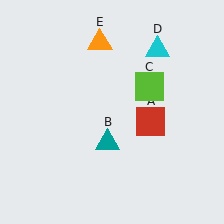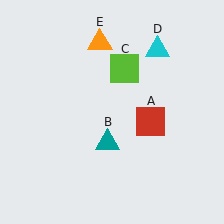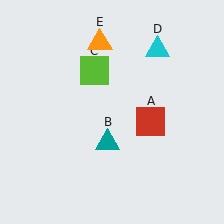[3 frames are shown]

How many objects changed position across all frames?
1 object changed position: lime square (object C).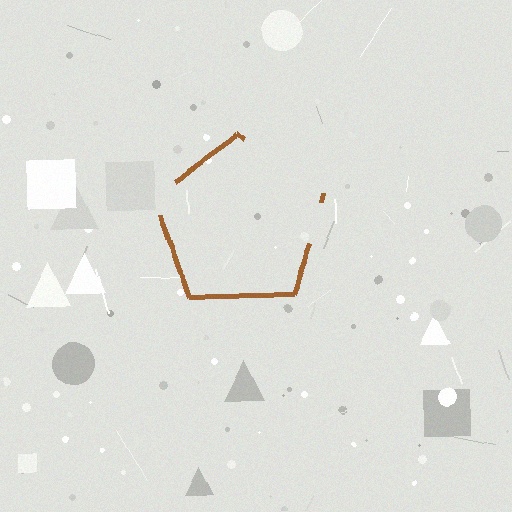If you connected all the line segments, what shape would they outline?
They would outline a pentagon.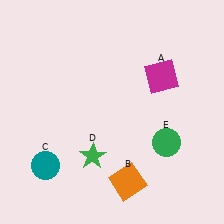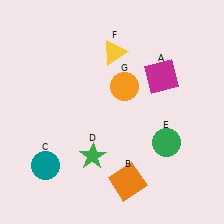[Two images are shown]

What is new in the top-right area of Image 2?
An orange circle (G) was added in the top-right area of Image 2.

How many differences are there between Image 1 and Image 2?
There are 2 differences between the two images.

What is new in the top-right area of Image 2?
A yellow triangle (F) was added in the top-right area of Image 2.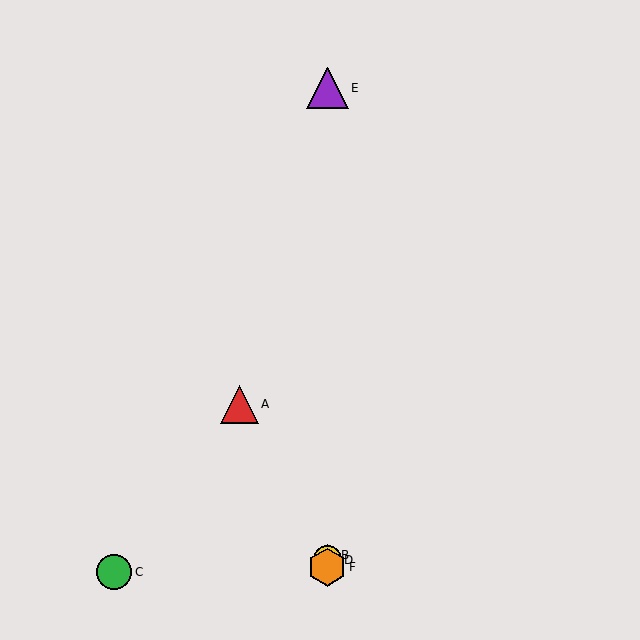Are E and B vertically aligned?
Yes, both are at x≈327.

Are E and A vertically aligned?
No, E is at x≈327 and A is at x≈240.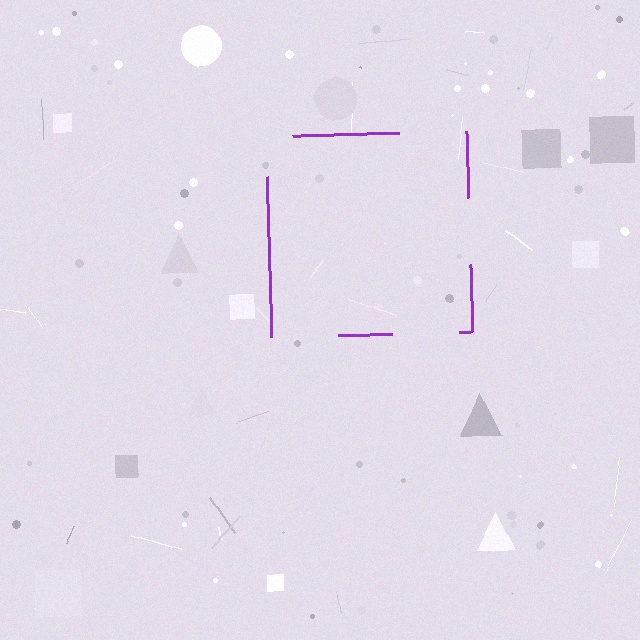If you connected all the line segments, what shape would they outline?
They would outline a square.